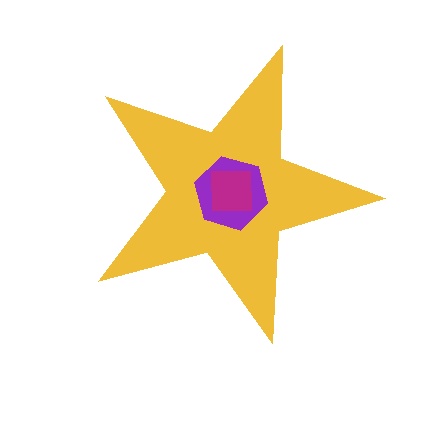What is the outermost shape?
The yellow star.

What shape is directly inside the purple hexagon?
The magenta square.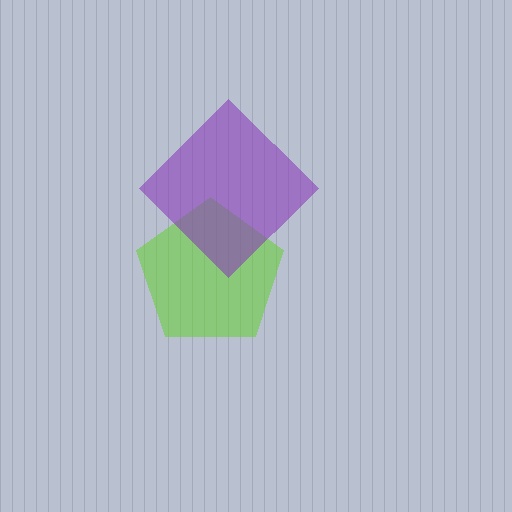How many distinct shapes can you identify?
There are 2 distinct shapes: a lime pentagon, a purple diamond.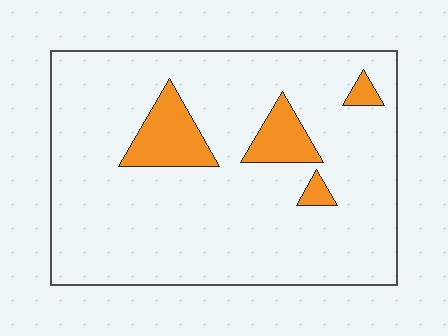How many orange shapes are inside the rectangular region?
4.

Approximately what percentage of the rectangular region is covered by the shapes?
Approximately 10%.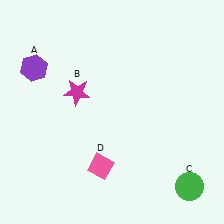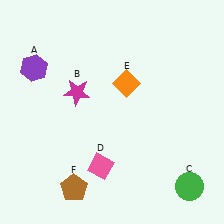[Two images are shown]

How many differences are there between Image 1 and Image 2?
There are 2 differences between the two images.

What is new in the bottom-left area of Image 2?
A brown pentagon (F) was added in the bottom-left area of Image 2.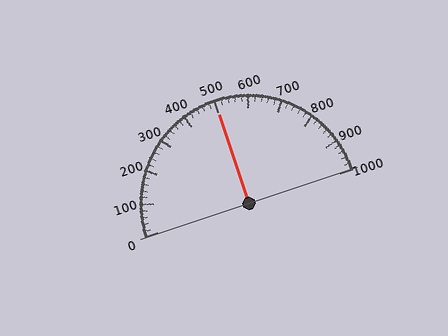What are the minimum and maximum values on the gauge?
The gauge ranges from 0 to 1000.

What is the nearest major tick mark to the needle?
The nearest major tick mark is 500.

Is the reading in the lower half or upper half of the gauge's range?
The reading is in the upper half of the range (0 to 1000).